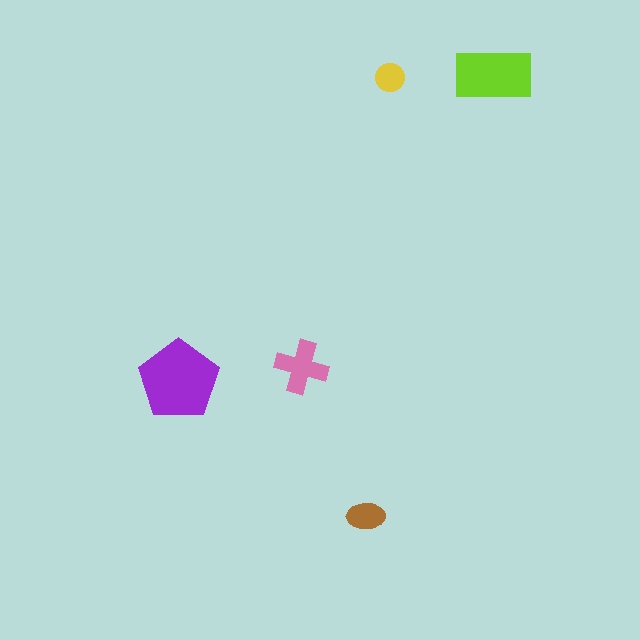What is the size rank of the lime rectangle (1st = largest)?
2nd.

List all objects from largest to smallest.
The purple pentagon, the lime rectangle, the pink cross, the brown ellipse, the yellow circle.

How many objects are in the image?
There are 5 objects in the image.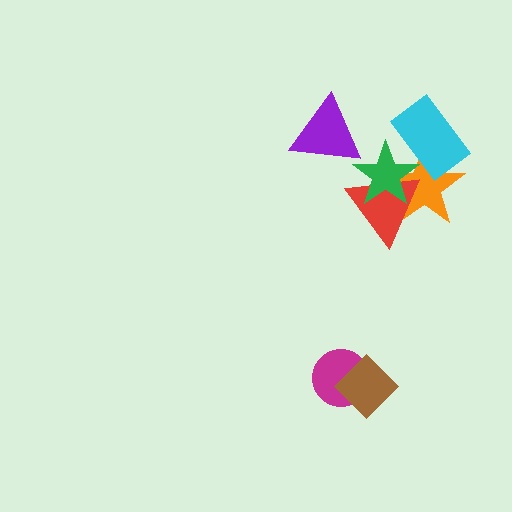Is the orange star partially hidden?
Yes, it is partially covered by another shape.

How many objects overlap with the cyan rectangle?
2 objects overlap with the cyan rectangle.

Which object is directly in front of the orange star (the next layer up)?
The cyan rectangle is directly in front of the orange star.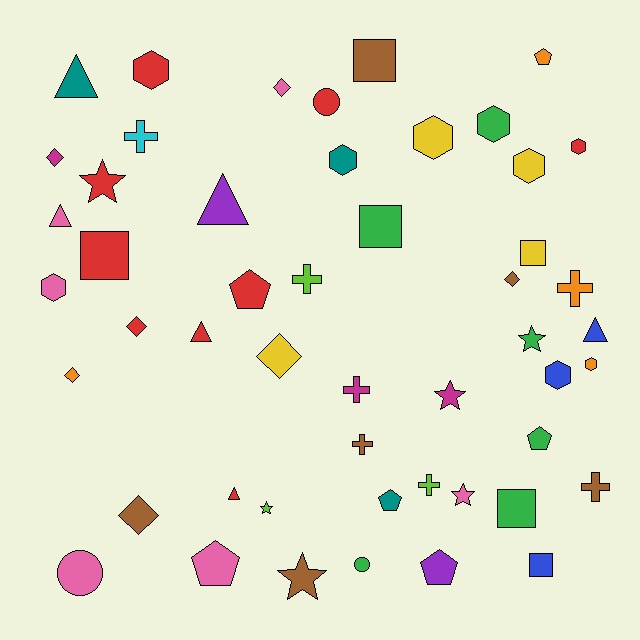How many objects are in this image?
There are 50 objects.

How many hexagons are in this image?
There are 9 hexagons.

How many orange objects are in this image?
There are 4 orange objects.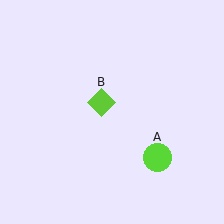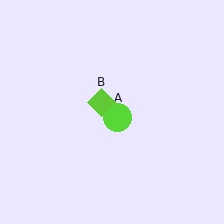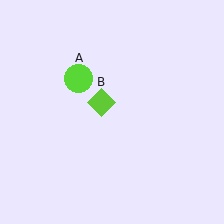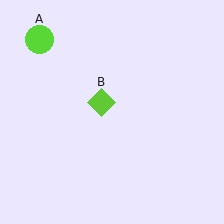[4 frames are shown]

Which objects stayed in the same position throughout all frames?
Lime diamond (object B) remained stationary.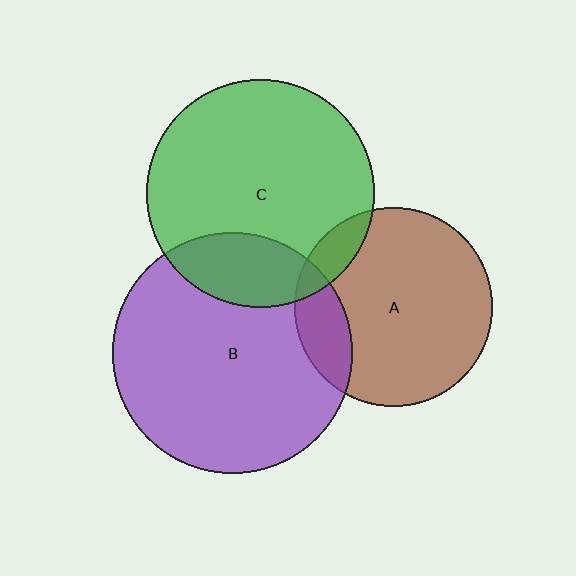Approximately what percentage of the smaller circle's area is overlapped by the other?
Approximately 10%.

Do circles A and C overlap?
Yes.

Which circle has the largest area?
Circle B (purple).